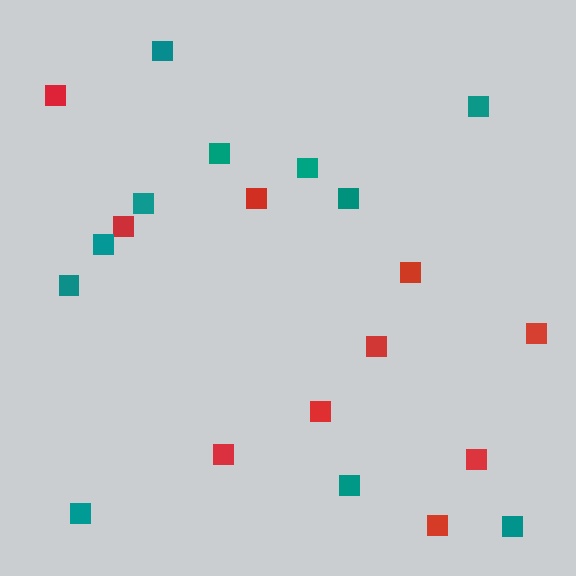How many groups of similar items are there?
There are 2 groups: one group of red squares (10) and one group of teal squares (11).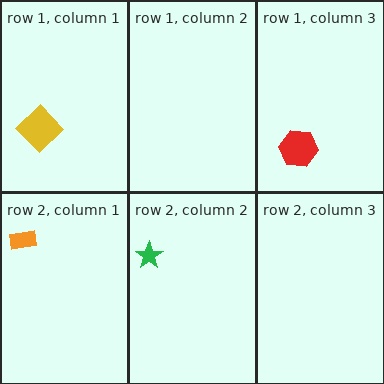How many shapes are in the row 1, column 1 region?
1.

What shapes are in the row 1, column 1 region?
The yellow diamond.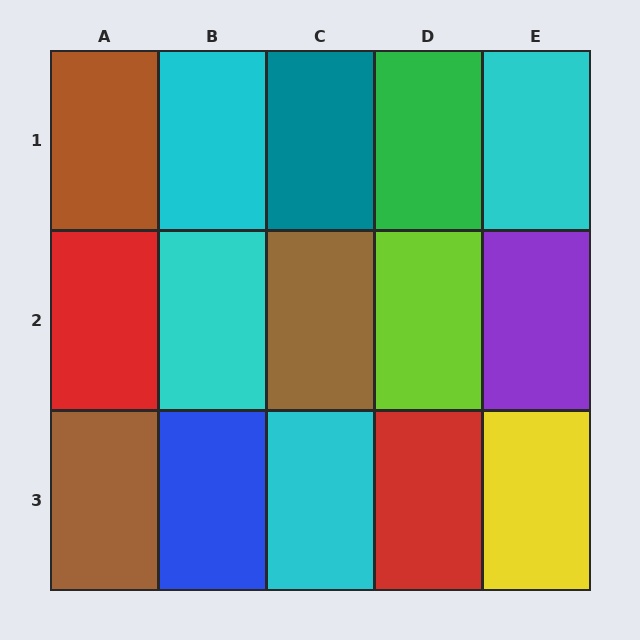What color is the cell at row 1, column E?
Cyan.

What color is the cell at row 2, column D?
Lime.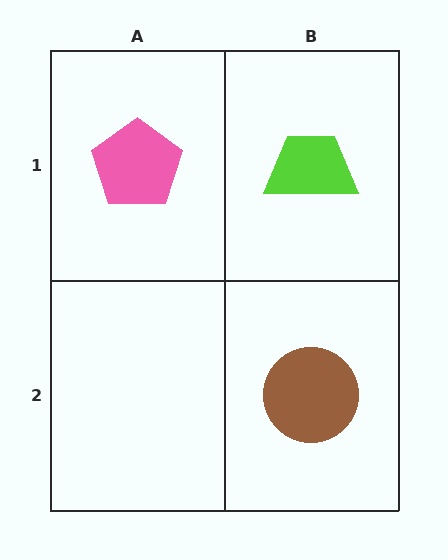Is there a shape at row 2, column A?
No, that cell is empty.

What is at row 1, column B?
A lime trapezoid.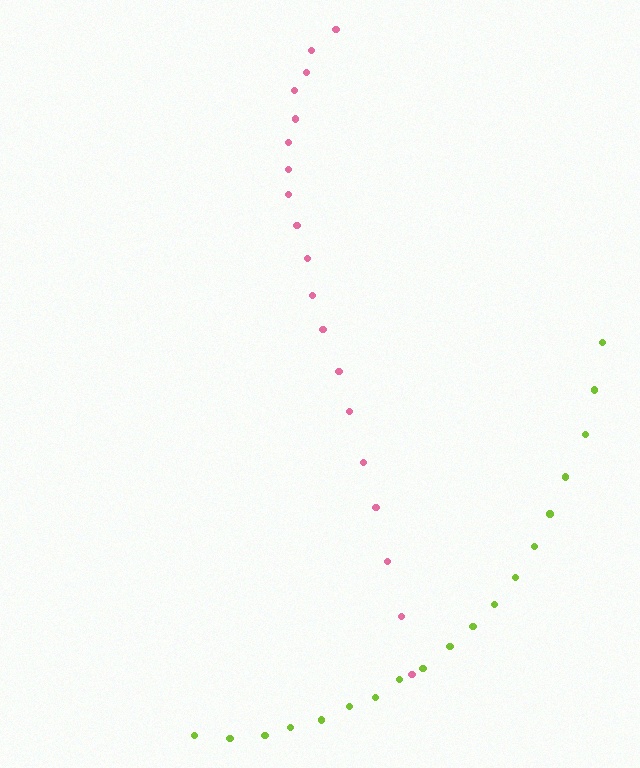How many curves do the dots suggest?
There are 2 distinct paths.